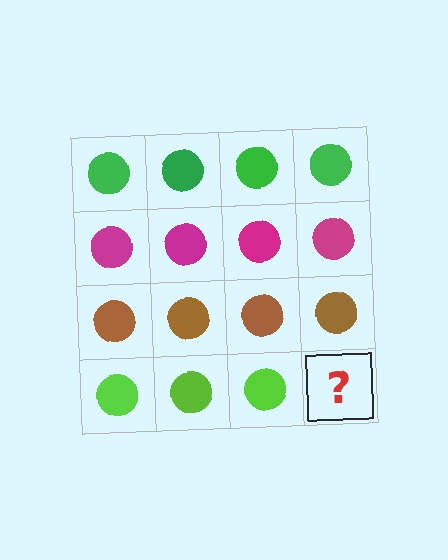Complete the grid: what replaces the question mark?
The question mark should be replaced with a lime circle.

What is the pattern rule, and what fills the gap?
The rule is that each row has a consistent color. The gap should be filled with a lime circle.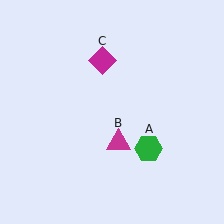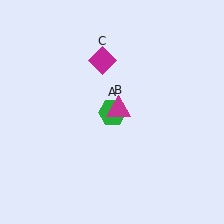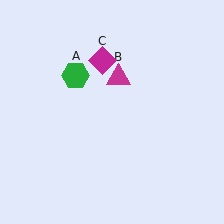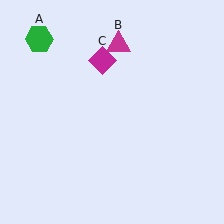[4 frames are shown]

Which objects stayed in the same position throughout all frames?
Magenta diamond (object C) remained stationary.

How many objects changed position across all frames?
2 objects changed position: green hexagon (object A), magenta triangle (object B).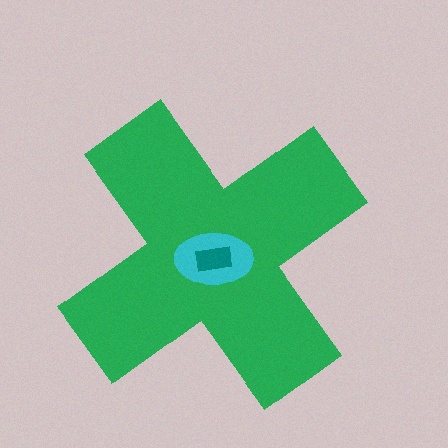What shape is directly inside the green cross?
The cyan ellipse.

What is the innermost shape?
The teal rectangle.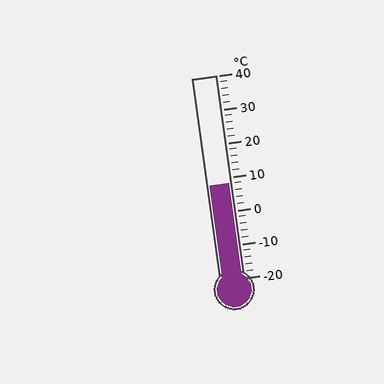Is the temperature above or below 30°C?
The temperature is below 30°C.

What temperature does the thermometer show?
The thermometer shows approximately 8°C.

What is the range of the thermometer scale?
The thermometer scale ranges from -20°C to 40°C.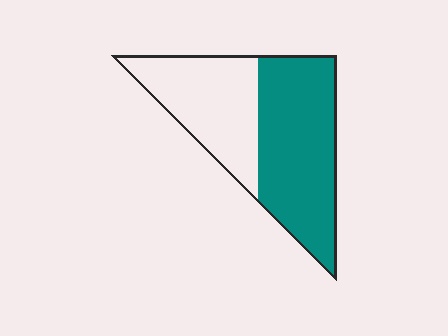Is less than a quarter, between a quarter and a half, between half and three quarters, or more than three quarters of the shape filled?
Between half and three quarters.